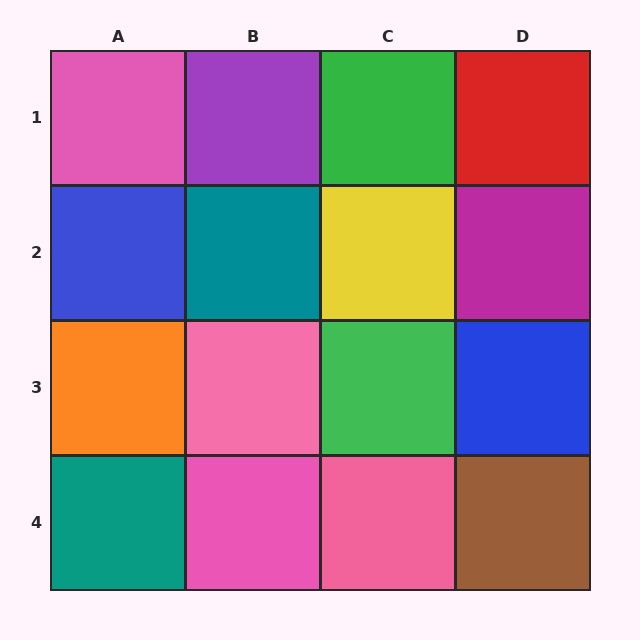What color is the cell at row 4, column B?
Pink.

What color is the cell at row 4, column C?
Pink.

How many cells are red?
1 cell is red.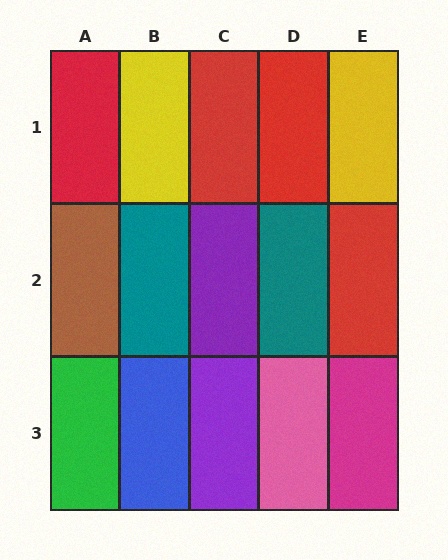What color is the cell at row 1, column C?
Red.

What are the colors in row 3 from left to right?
Green, blue, purple, pink, magenta.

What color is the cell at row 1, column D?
Red.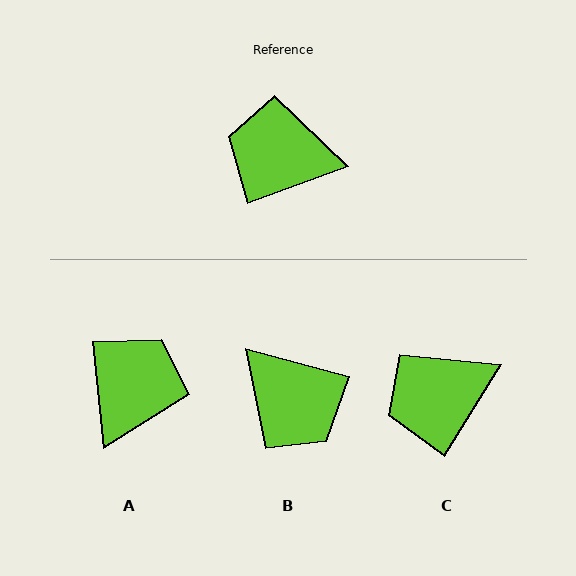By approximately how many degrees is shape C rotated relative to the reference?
Approximately 38 degrees counter-clockwise.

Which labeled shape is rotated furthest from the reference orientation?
B, about 145 degrees away.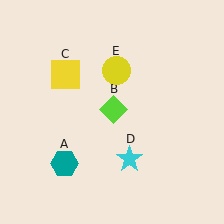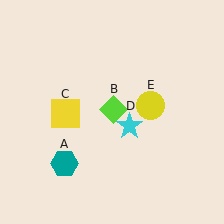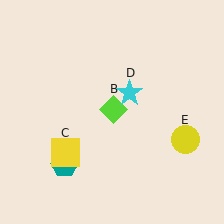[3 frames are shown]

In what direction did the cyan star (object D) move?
The cyan star (object D) moved up.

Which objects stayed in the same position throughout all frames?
Teal hexagon (object A) and lime diamond (object B) remained stationary.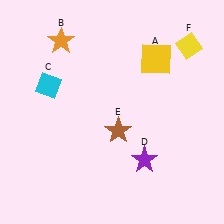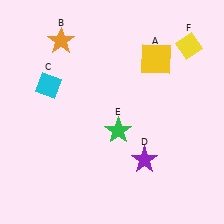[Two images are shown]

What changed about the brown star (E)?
In Image 1, E is brown. In Image 2, it changed to green.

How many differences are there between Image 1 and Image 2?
There is 1 difference between the two images.